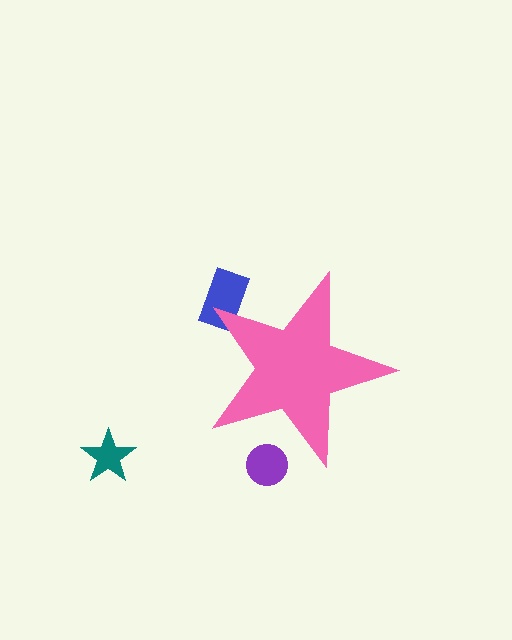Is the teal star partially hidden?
No, the teal star is fully visible.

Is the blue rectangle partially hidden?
Yes, the blue rectangle is partially hidden behind the pink star.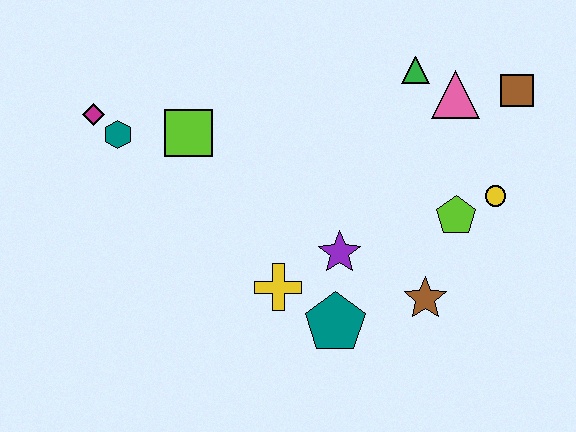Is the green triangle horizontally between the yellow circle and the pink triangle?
No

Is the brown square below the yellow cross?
No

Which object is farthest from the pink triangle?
The magenta diamond is farthest from the pink triangle.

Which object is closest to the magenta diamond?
The teal hexagon is closest to the magenta diamond.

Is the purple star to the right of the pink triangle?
No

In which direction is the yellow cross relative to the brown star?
The yellow cross is to the left of the brown star.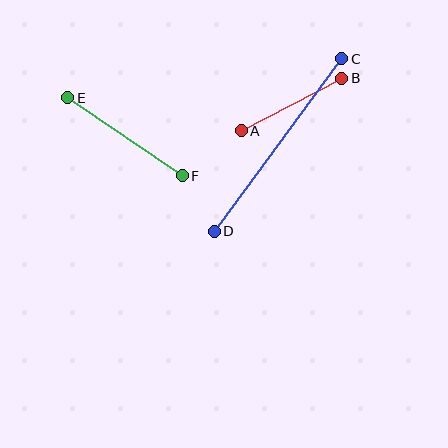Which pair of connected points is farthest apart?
Points C and D are farthest apart.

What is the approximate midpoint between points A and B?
The midpoint is at approximately (292, 105) pixels.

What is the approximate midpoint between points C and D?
The midpoint is at approximately (278, 145) pixels.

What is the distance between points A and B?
The distance is approximately 113 pixels.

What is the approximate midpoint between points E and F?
The midpoint is at approximately (125, 137) pixels.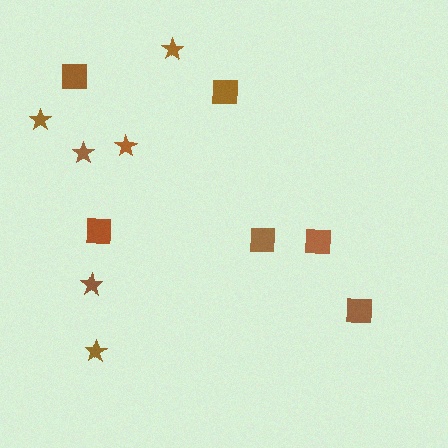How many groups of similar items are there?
There are 2 groups: one group of squares (6) and one group of stars (6).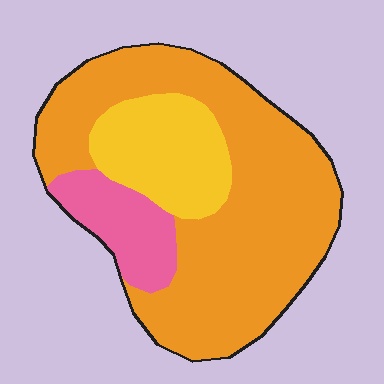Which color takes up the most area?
Orange, at roughly 65%.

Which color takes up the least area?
Pink, at roughly 15%.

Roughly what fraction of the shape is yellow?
Yellow takes up between a sixth and a third of the shape.